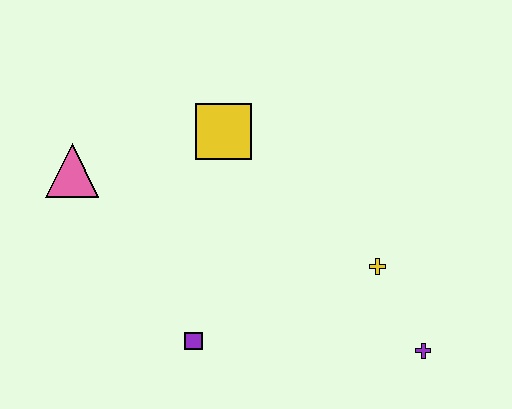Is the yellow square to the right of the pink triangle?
Yes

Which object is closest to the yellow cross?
The purple cross is closest to the yellow cross.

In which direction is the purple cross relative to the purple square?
The purple cross is to the right of the purple square.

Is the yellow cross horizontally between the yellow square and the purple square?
No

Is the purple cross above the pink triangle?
No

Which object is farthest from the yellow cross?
The pink triangle is farthest from the yellow cross.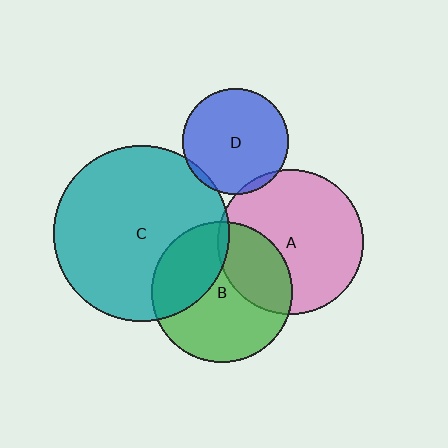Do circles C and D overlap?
Yes.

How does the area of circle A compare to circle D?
Approximately 1.9 times.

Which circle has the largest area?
Circle C (teal).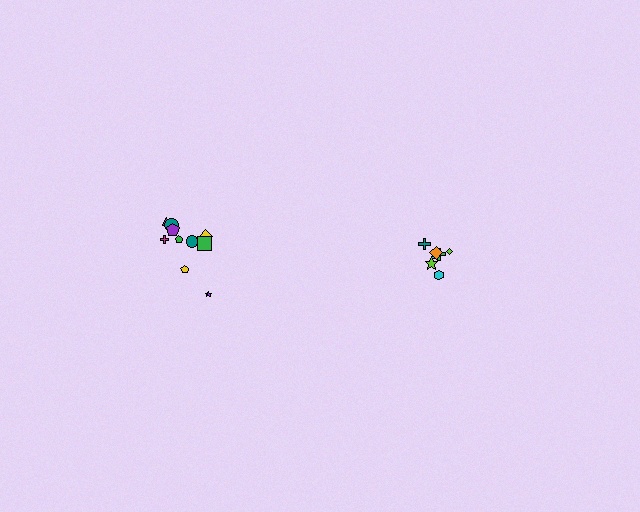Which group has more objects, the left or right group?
The left group.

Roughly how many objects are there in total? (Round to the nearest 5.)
Roughly 15 objects in total.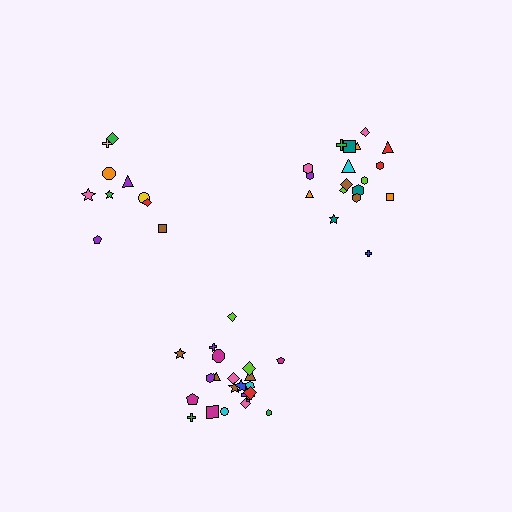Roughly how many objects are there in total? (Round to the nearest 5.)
Roughly 50 objects in total.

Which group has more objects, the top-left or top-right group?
The top-right group.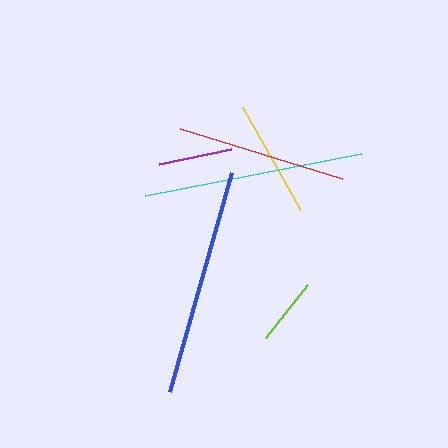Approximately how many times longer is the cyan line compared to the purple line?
The cyan line is approximately 3.0 times the length of the purple line.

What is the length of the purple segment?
The purple segment is approximately 73 pixels long.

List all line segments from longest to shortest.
From longest to shortest: blue, cyan, red, yellow, purple, lime.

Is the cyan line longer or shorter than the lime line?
The cyan line is longer than the lime line.